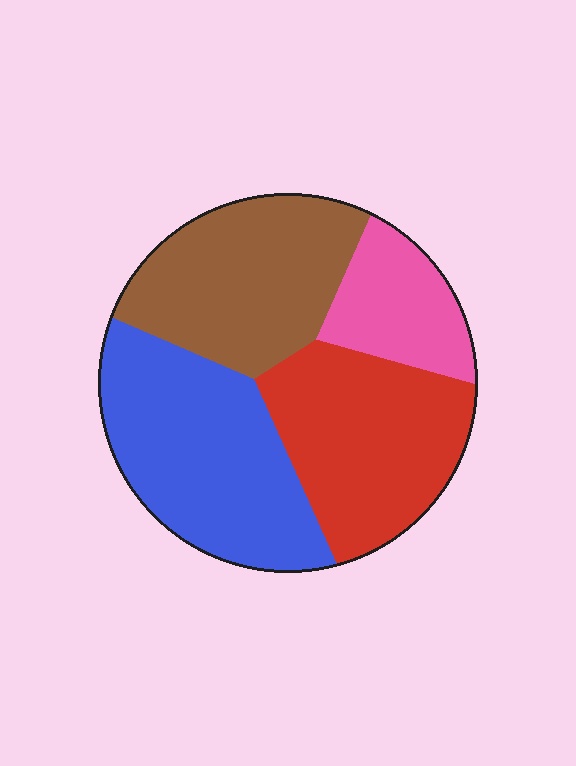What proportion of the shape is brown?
Brown covers roughly 25% of the shape.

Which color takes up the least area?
Pink, at roughly 15%.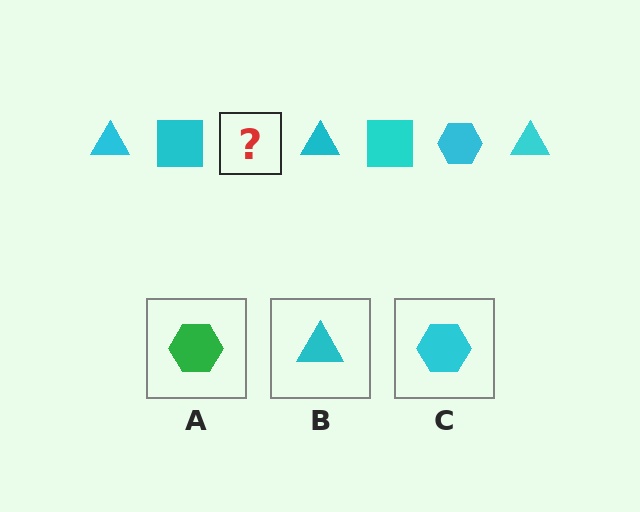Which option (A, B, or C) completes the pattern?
C.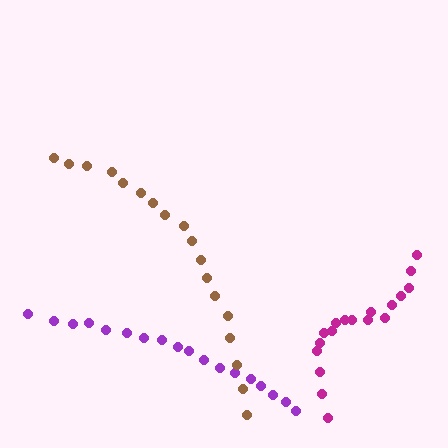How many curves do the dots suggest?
There are 3 distinct paths.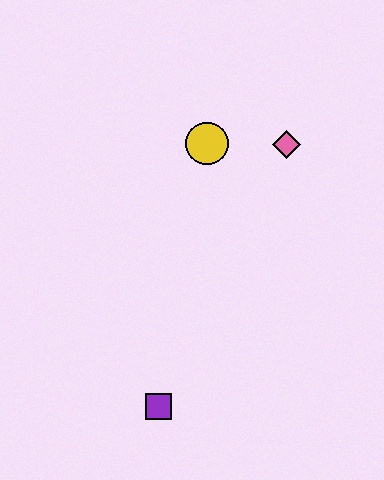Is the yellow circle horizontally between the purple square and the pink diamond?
Yes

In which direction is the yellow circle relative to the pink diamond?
The yellow circle is to the left of the pink diamond.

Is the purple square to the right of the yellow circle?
No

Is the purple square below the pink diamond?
Yes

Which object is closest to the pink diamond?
The yellow circle is closest to the pink diamond.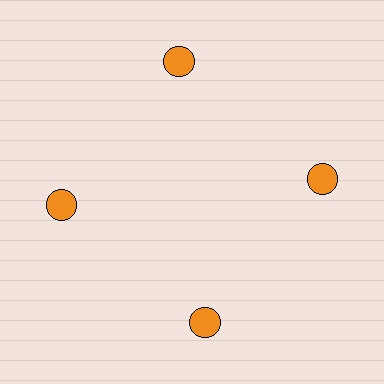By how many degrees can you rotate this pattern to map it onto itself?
The pattern maps onto itself every 90 degrees of rotation.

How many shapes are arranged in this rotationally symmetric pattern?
There are 4 shapes, arranged in 4 groups of 1.